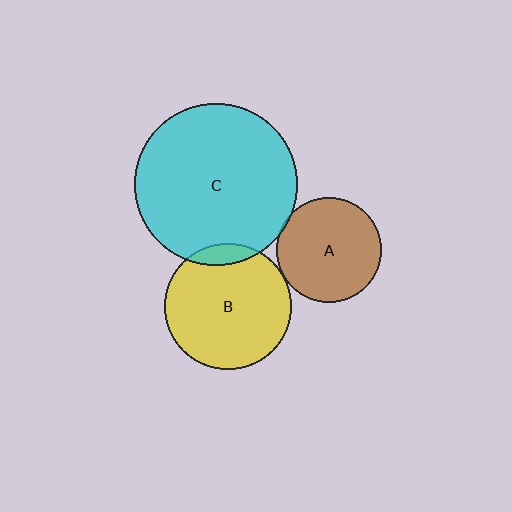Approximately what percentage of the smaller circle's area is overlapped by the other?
Approximately 10%.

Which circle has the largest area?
Circle C (cyan).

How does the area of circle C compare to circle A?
Approximately 2.4 times.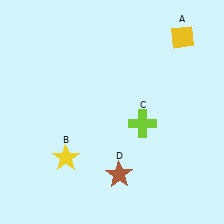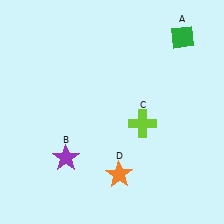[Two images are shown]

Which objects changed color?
A changed from yellow to green. B changed from yellow to purple. D changed from brown to orange.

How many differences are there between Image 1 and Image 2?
There are 3 differences between the two images.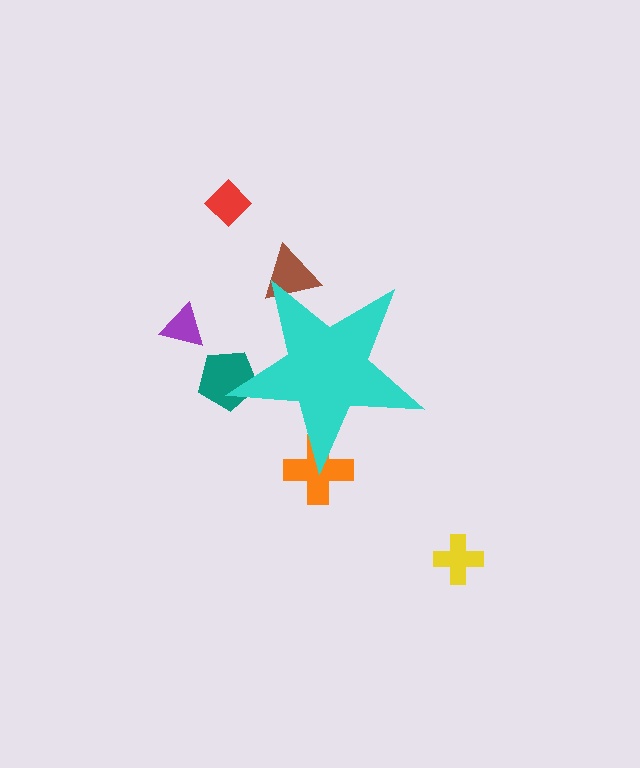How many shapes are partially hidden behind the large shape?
3 shapes are partially hidden.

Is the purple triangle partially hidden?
No, the purple triangle is fully visible.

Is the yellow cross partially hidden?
No, the yellow cross is fully visible.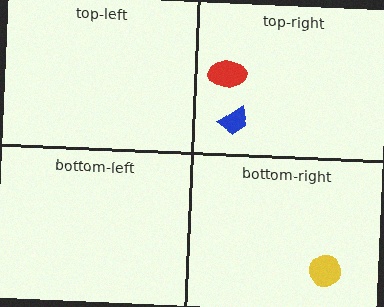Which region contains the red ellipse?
The top-right region.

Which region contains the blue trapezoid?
The top-right region.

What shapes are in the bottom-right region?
The yellow circle.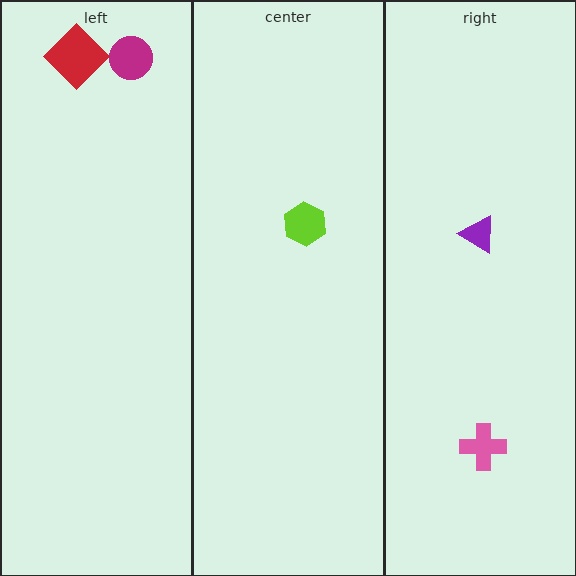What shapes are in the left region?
The magenta circle, the red diamond.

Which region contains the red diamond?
The left region.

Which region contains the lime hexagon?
The center region.